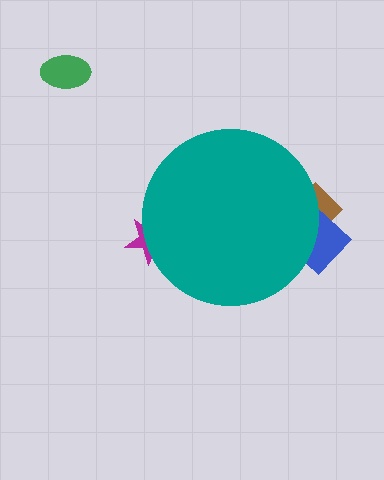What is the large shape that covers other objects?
A teal circle.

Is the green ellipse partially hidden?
No, the green ellipse is fully visible.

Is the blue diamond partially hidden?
Yes, the blue diamond is partially hidden behind the teal circle.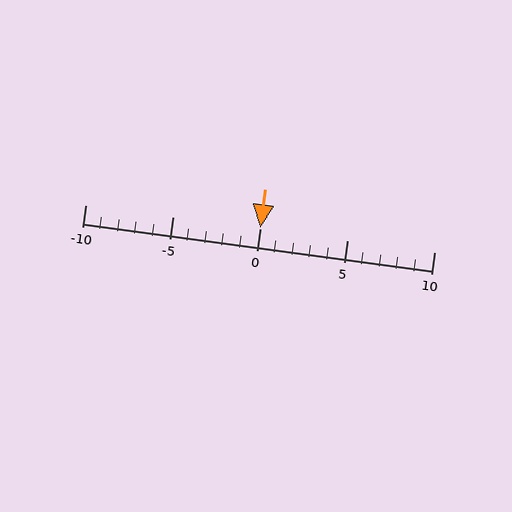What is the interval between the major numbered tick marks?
The major tick marks are spaced 5 units apart.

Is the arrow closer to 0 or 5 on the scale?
The arrow is closer to 0.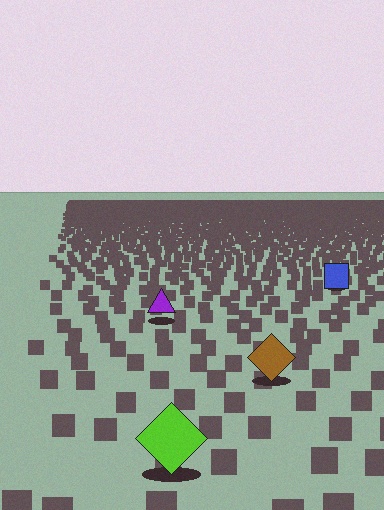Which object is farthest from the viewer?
The blue square is farthest from the viewer. It appears smaller and the ground texture around it is denser.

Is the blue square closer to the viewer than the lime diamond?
No. The lime diamond is closer — you can tell from the texture gradient: the ground texture is coarser near it.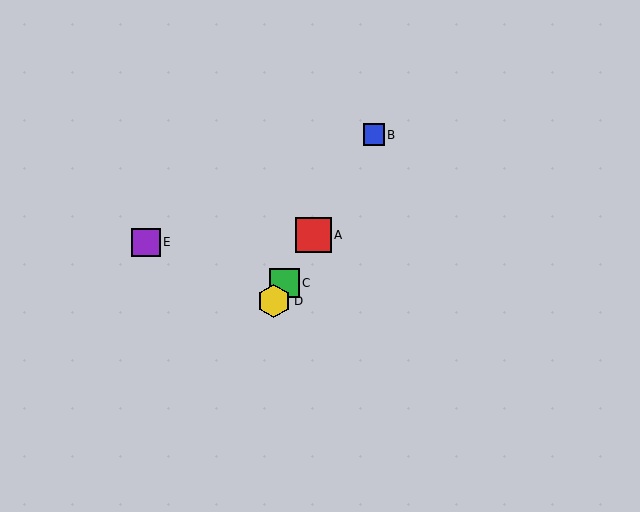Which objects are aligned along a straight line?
Objects A, B, C, D are aligned along a straight line.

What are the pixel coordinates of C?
Object C is at (284, 283).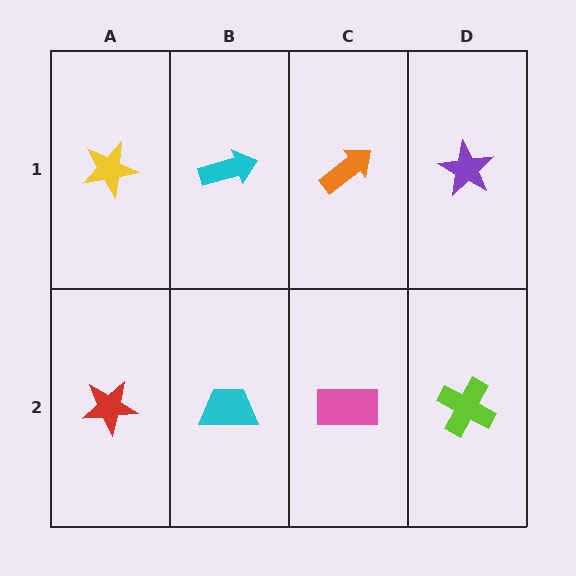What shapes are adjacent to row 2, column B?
A cyan arrow (row 1, column B), a red star (row 2, column A), a pink rectangle (row 2, column C).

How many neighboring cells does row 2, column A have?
2.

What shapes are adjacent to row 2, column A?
A yellow star (row 1, column A), a cyan trapezoid (row 2, column B).